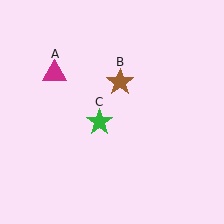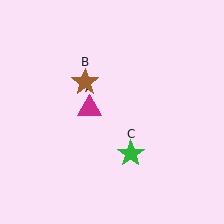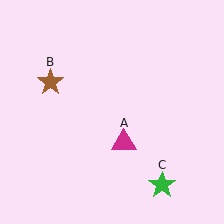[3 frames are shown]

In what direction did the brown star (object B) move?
The brown star (object B) moved left.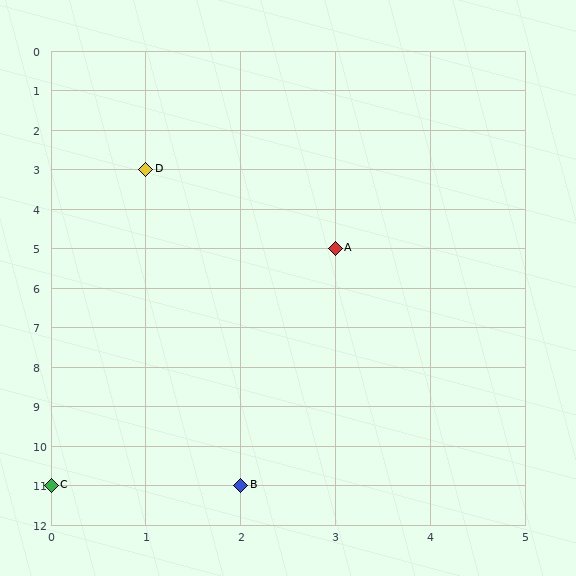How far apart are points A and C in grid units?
Points A and C are 3 columns and 6 rows apart (about 6.7 grid units diagonally).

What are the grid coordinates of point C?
Point C is at grid coordinates (0, 11).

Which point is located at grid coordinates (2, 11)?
Point B is at (2, 11).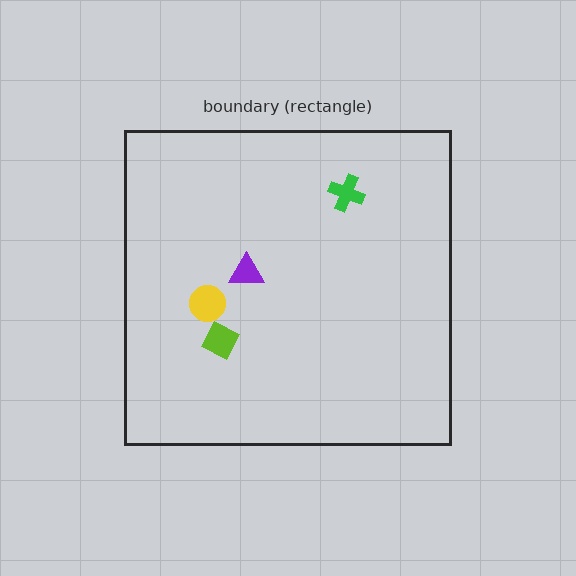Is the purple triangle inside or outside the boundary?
Inside.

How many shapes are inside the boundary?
4 inside, 0 outside.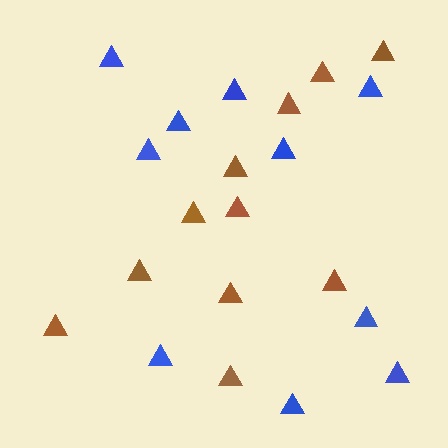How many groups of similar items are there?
There are 2 groups: one group of blue triangles (10) and one group of brown triangles (11).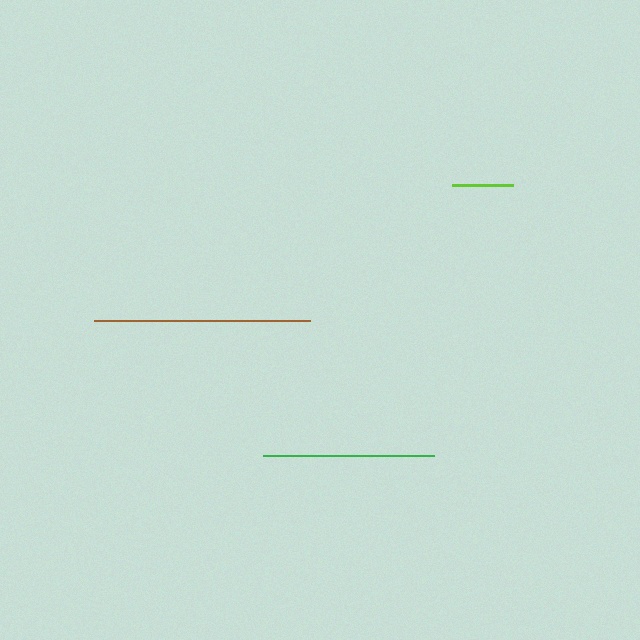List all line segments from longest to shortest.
From longest to shortest: brown, green, lime.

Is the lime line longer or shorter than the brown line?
The brown line is longer than the lime line.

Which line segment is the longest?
The brown line is the longest at approximately 216 pixels.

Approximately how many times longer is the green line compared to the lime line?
The green line is approximately 2.8 times the length of the lime line.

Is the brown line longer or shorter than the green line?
The brown line is longer than the green line.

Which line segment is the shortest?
The lime line is the shortest at approximately 61 pixels.